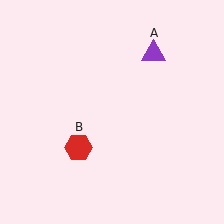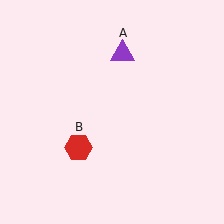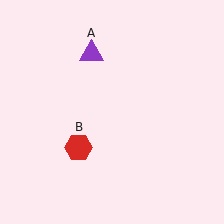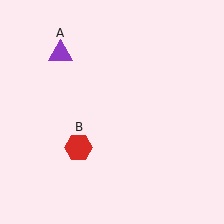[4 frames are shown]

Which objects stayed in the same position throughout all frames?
Red hexagon (object B) remained stationary.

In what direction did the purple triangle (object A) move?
The purple triangle (object A) moved left.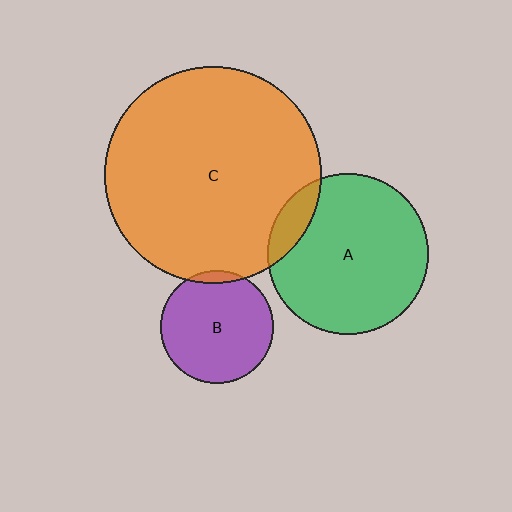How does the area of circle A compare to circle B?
Approximately 2.0 times.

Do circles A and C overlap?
Yes.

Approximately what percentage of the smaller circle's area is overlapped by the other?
Approximately 10%.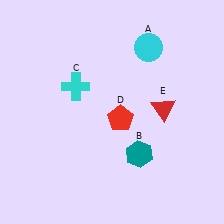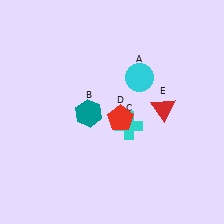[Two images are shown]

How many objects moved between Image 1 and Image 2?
3 objects moved between the two images.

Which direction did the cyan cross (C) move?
The cyan cross (C) moved right.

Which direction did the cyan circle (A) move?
The cyan circle (A) moved down.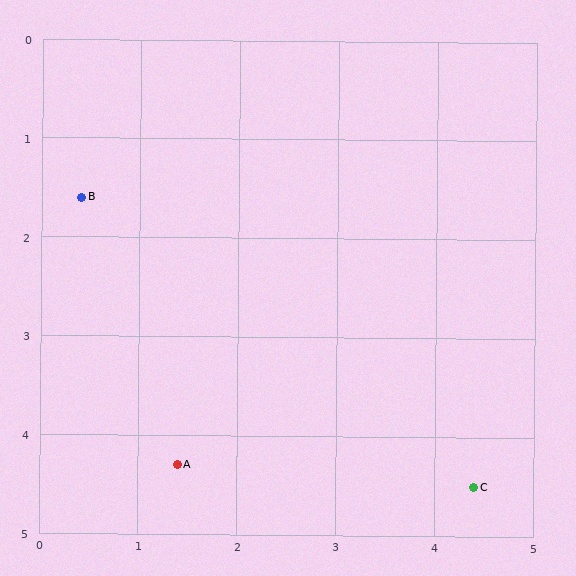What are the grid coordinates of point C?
Point C is at approximately (4.4, 4.5).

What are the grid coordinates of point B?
Point B is at approximately (0.4, 1.6).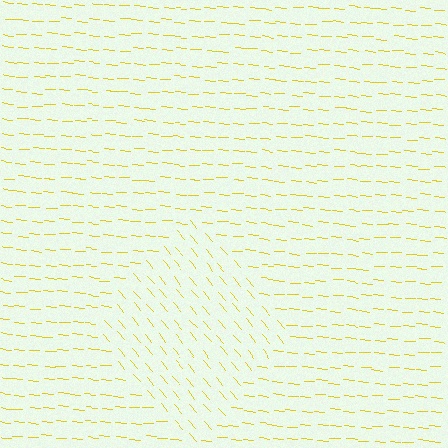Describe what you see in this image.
The image is filled with small yellow line segments. A diamond region in the image has lines oriented differently from the surrounding lines, creating a visible texture boundary.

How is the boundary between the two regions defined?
The boundary is defined purely by a change in line orientation (approximately 45 degrees difference). All lines are the same color and thickness.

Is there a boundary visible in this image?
Yes, there is a texture boundary formed by a change in line orientation.